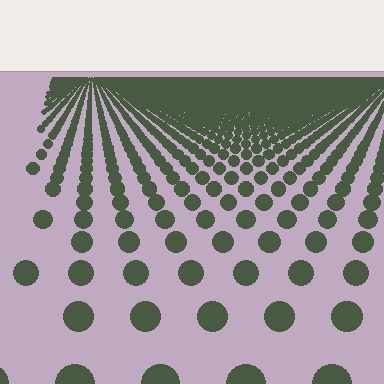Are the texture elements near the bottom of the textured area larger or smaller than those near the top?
Larger. Near the bottom, elements are closer to the viewer and appear at a bigger on-screen size.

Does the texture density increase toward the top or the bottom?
Density increases toward the top.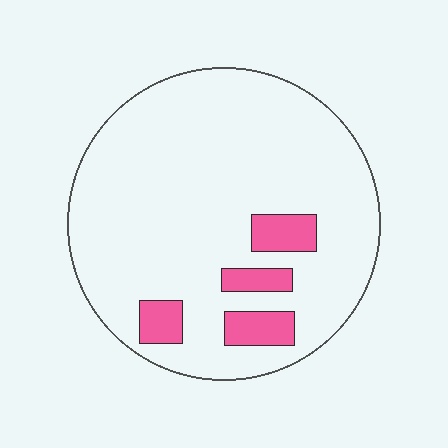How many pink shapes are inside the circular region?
4.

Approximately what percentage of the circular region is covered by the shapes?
Approximately 10%.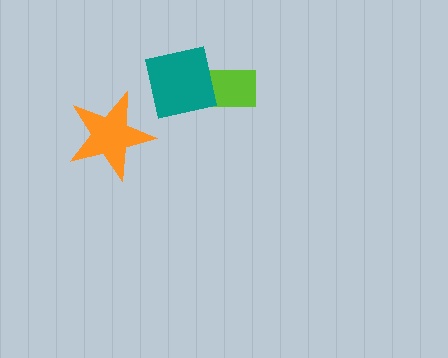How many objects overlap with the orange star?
0 objects overlap with the orange star.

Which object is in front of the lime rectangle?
The teal square is in front of the lime rectangle.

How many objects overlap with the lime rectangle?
1 object overlaps with the lime rectangle.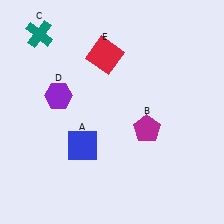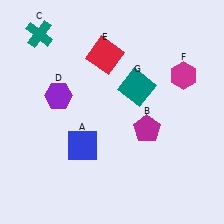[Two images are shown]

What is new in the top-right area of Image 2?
A teal square (G) was added in the top-right area of Image 2.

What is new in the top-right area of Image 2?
A magenta hexagon (F) was added in the top-right area of Image 2.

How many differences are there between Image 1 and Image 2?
There are 2 differences between the two images.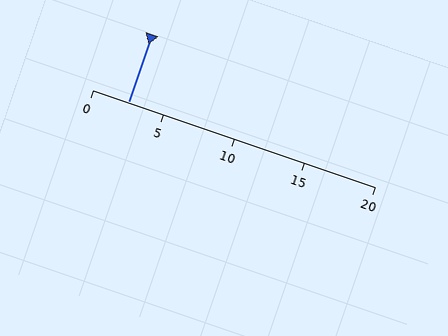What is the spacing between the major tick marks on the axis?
The major ticks are spaced 5 apart.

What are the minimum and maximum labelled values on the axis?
The axis runs from 0 to 20.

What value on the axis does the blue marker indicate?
The marker indicates approximately 2.5.